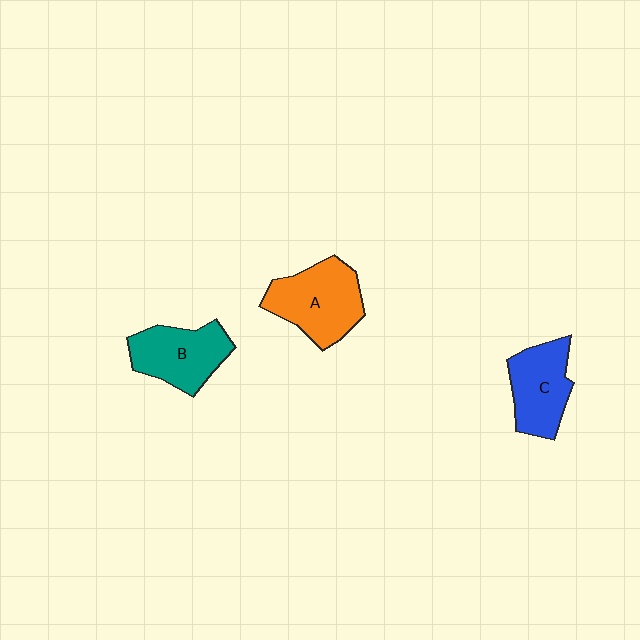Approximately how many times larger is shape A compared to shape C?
Approximately 1.2 times.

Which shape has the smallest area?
Shape C (blue).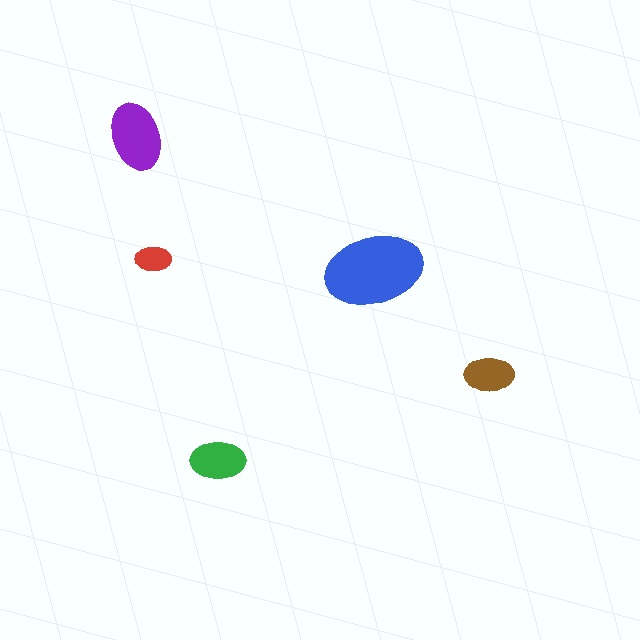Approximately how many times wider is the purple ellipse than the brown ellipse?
About 1.5 times wider.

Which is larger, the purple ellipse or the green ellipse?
The purple one.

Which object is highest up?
The purple ellipse is topmost.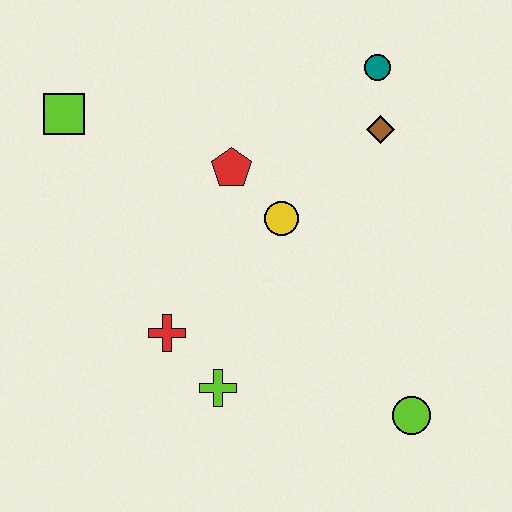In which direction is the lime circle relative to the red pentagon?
The lime circle is below the red pentagon.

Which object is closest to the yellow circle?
The red pentagon is closest to the yellow circle.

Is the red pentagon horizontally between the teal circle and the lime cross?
Yes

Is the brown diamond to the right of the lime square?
Yes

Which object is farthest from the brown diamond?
The lime square is farthest from the brown diamond.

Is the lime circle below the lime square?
Yes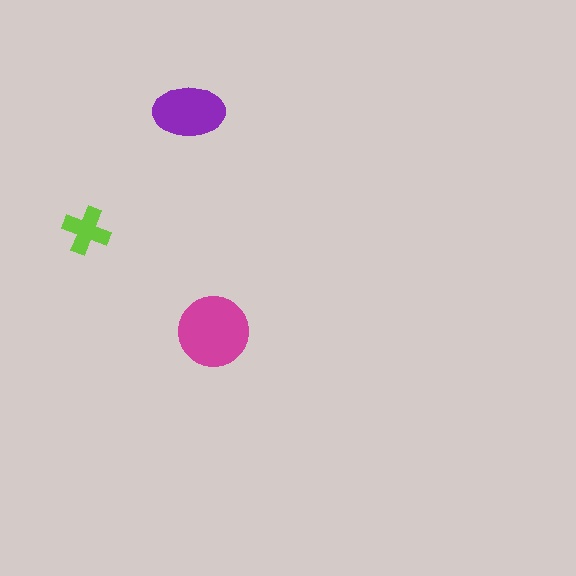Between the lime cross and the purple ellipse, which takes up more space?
The purple ellipse.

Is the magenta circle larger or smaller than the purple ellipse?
Larger.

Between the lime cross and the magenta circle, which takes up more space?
The magenta circle.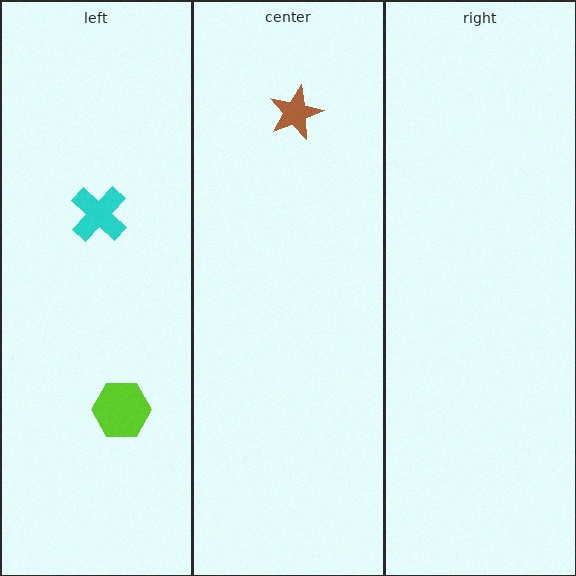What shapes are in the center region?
The brown star.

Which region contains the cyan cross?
The left region.